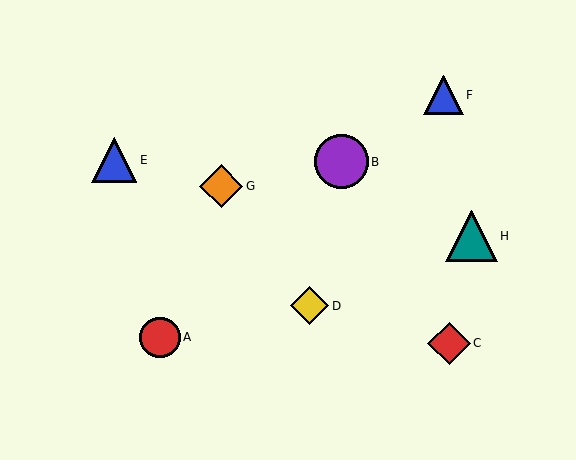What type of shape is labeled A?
Shape A is a red circle.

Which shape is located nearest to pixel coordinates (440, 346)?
The red diamond (labeled C) at (449, 343) is nearest to that location.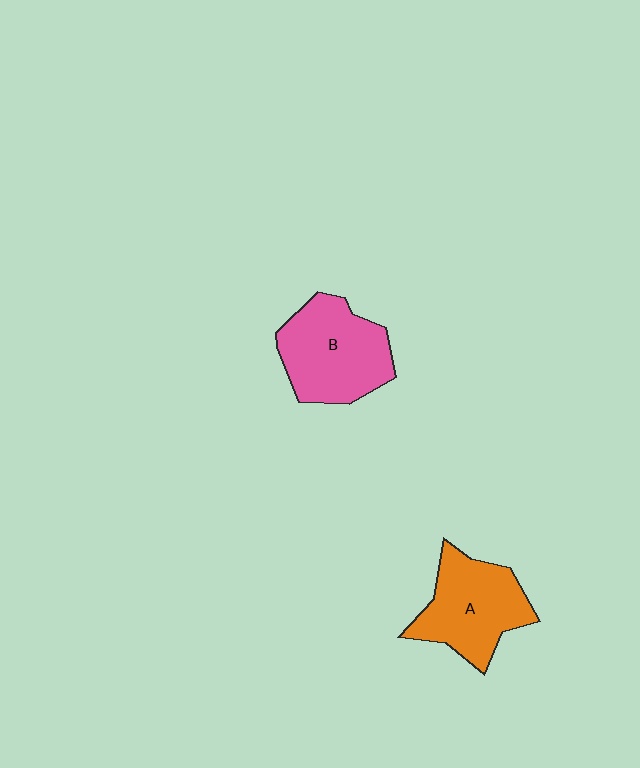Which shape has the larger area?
Shape B (pink).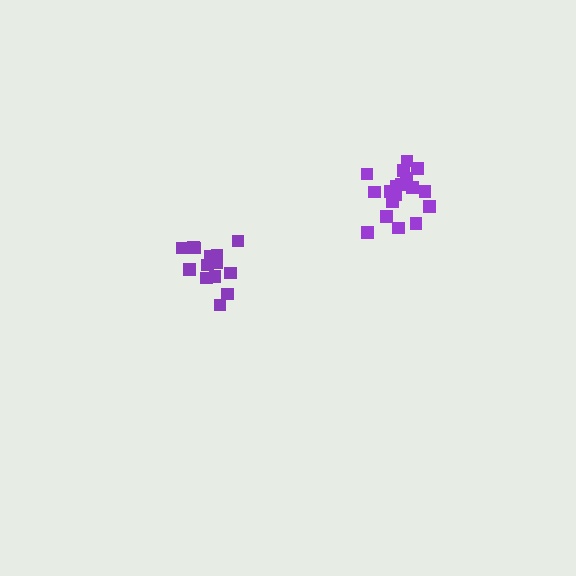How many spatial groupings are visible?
There are 2 spatial groupings.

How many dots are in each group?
Group 1: 15 dots, Group 2: 18 dots (33 total).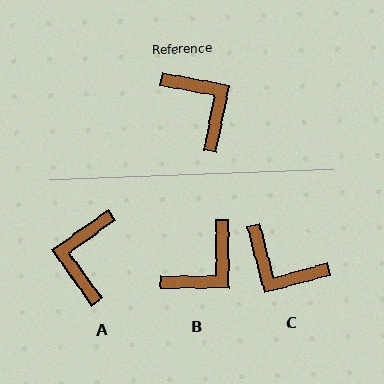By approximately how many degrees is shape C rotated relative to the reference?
Approximately 154 degrees clockwise.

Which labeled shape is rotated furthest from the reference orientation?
C, about 154 degrees away.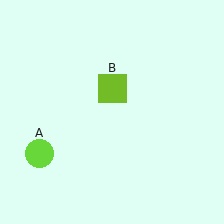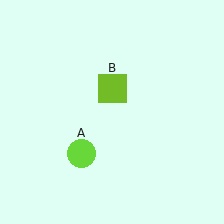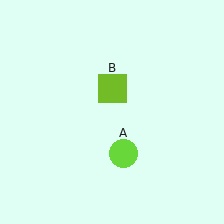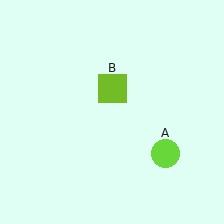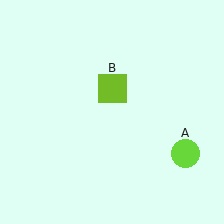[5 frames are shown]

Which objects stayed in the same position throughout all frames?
Lime square (object B) remained stationary.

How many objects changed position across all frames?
1 object changed position: lime circle (object A).